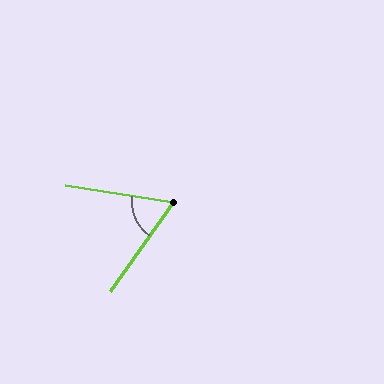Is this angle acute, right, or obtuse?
It is acute.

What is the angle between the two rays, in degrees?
Approximately 64 degrees.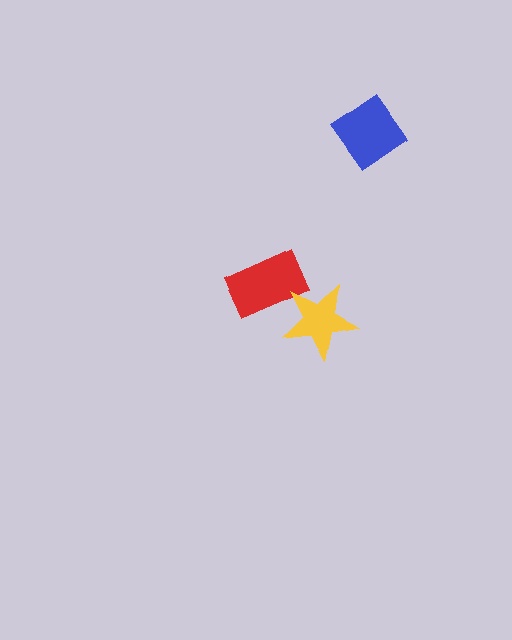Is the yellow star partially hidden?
No, no other shape covers it.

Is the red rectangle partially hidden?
Yes, it is partially covered by another shape.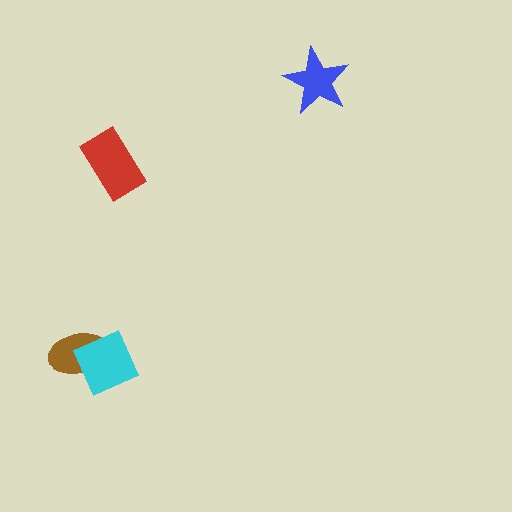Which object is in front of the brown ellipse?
The cyan diamond is in front of the brown ellipse.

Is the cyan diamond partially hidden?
No, no other shape covers it.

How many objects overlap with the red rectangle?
0 objects overlap with the red rectangle.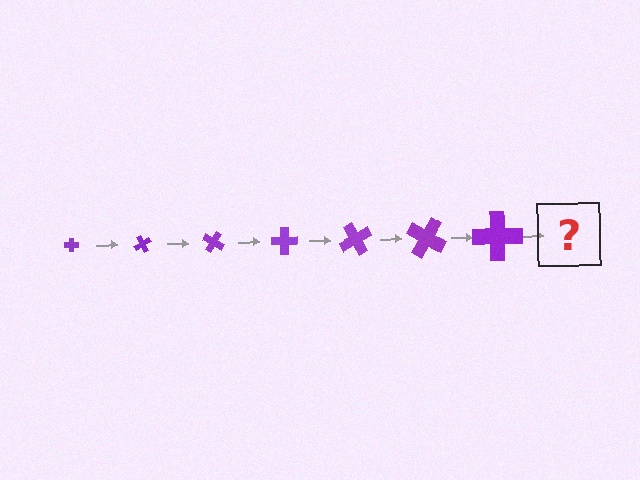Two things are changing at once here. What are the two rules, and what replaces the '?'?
The two rules are that the cross grows larger each step and it rotates 60 degrees each step. The '?' should be a cross, larger than the previous one and rotated 420 degrees from the start.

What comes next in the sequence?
The next element should be a cross, larger than the previous one and rotated 420 degrees from the start.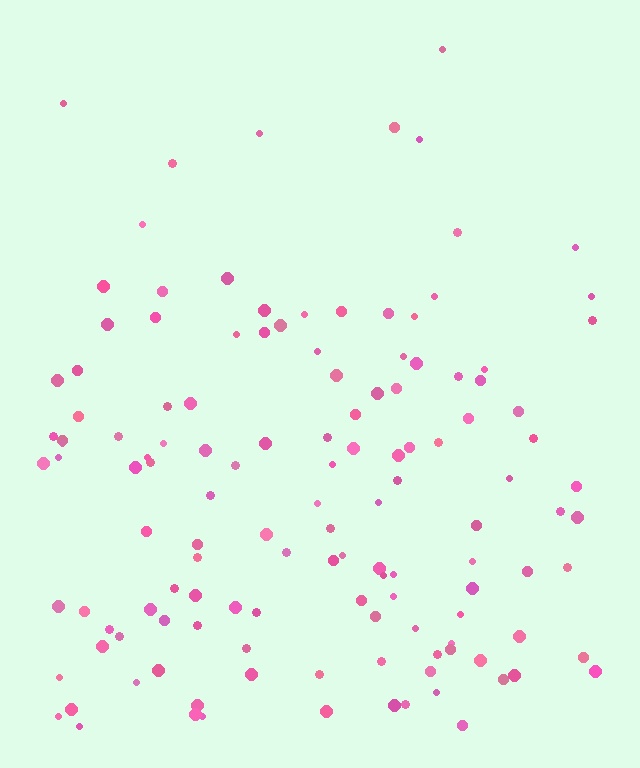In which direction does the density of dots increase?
From top to bottom, with the bottom side densest.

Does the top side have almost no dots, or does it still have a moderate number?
Still a moderate number, just noticeably fewer than the bottom.